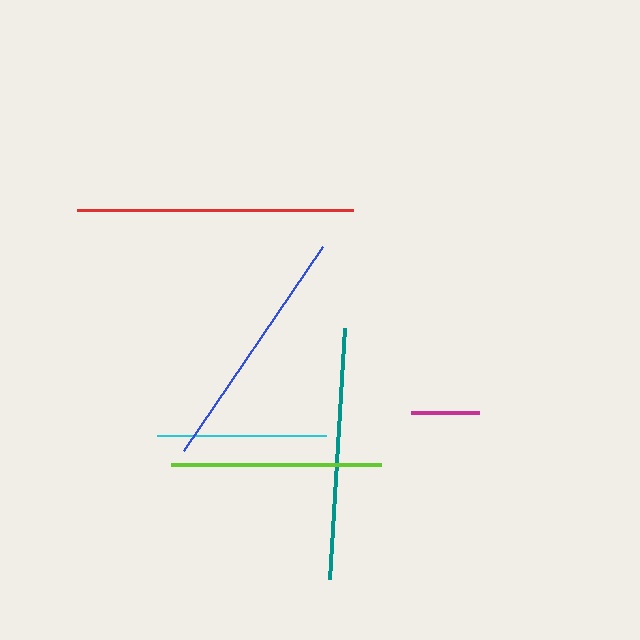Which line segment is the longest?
The red line is the longest at approximately 276 pixels.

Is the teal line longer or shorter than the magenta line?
The teal line is longer than the magenta line.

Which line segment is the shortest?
The magenta line is the shortest at approximately 68 pixels.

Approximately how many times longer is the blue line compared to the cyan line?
The blue line is approximately 1.5 times the length of the cyan line.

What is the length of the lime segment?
The lime segment is approximately 210 pixels long.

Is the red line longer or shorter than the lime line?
The red line is longer than the lime line.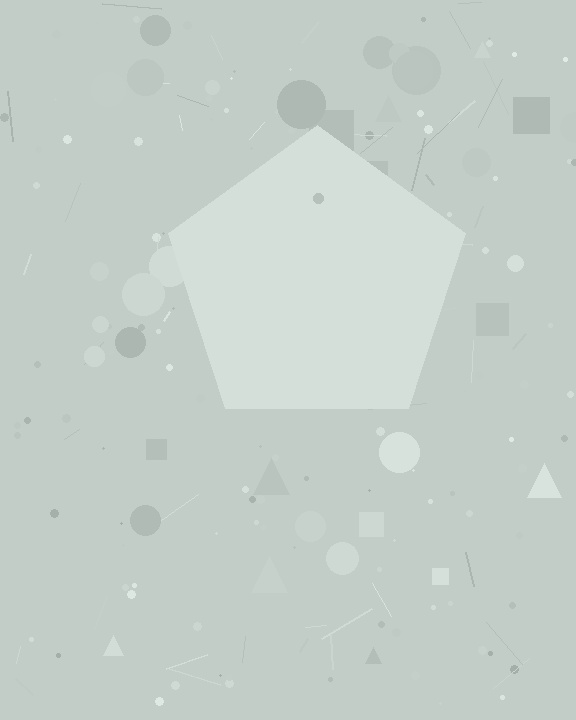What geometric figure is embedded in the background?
A pentagon is embedded in the background.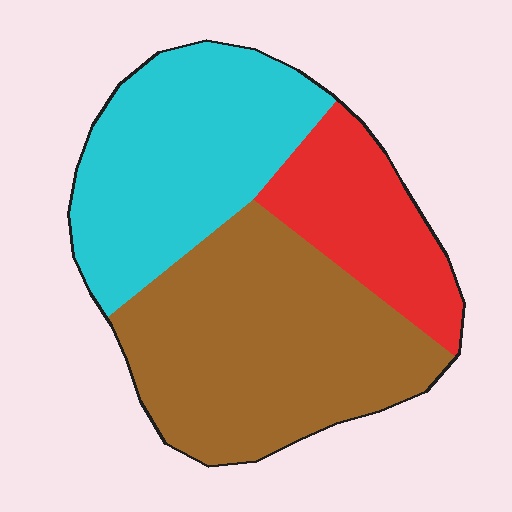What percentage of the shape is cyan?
Cyan covers around 35% of the shape.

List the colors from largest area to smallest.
From largest to smallest: brown, cyan, red.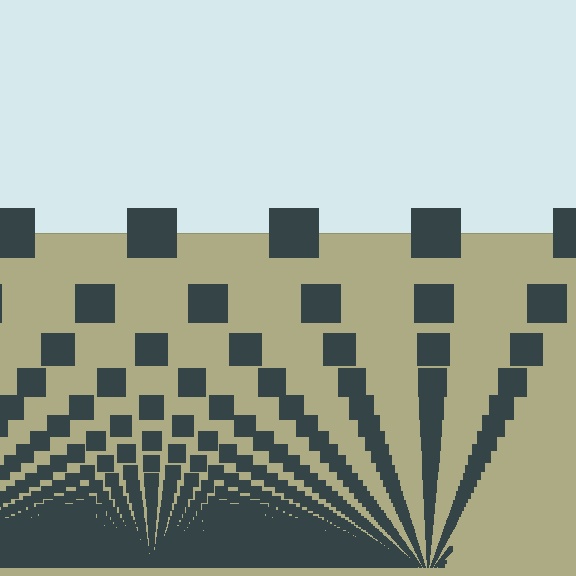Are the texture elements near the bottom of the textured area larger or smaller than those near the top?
Smaller. The gradient is inverted — elements near the bottom are smaller and denser.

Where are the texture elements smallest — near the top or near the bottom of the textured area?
Near the bottom.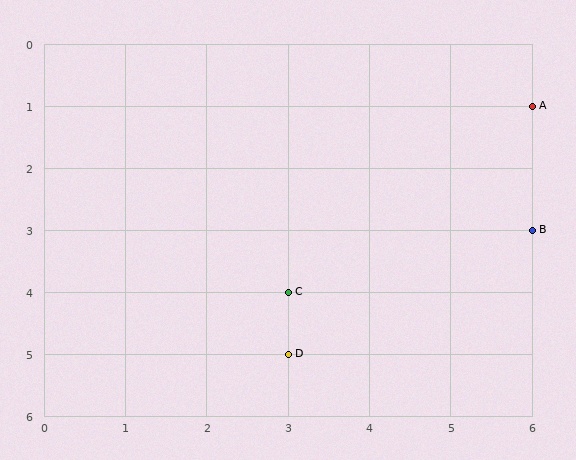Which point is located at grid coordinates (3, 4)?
Point C is at (3, 4).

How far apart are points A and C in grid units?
Points A and C are 3 columns and 3 rows apart (about 4.2 grid units diagonally).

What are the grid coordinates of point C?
Point C is at grid coordinates (3, 4).